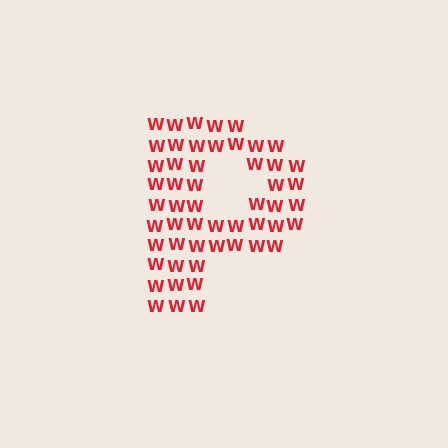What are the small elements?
The small elements are letter W's.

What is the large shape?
The large shape is the letter P.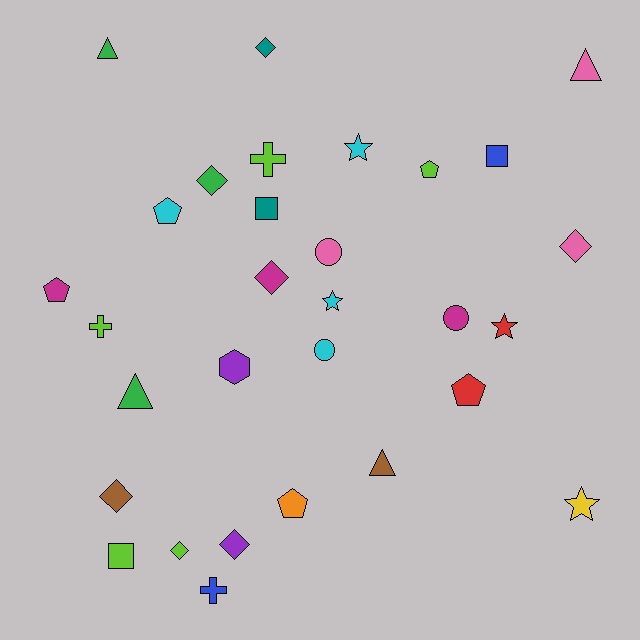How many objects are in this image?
There are 30 objects.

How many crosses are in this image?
There are 3 crosses.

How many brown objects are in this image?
There are 2 brown objects.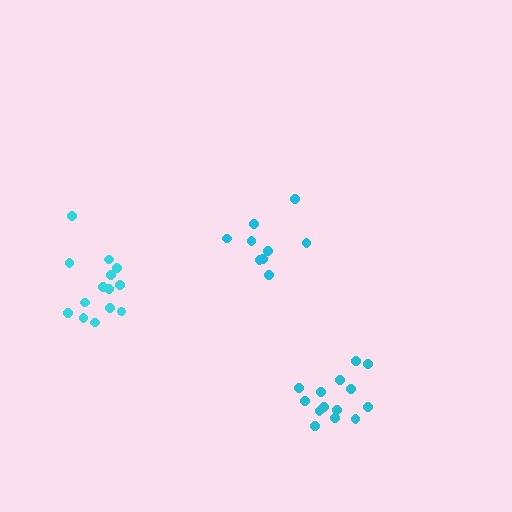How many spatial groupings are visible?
There are 3 spatial groupings.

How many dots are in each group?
Group 1: 9 dots, Group 2: 14 dots, Group 3: 14 dots (37 total).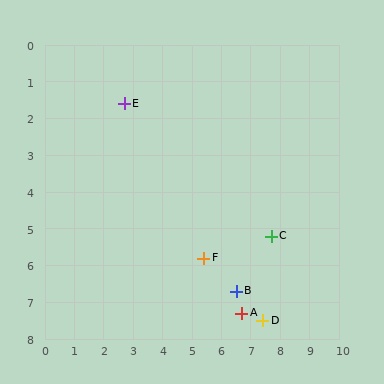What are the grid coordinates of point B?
Point B is at approximately (6.5, 6.7).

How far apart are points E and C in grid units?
Points E and C are about 6.2 grid units apart.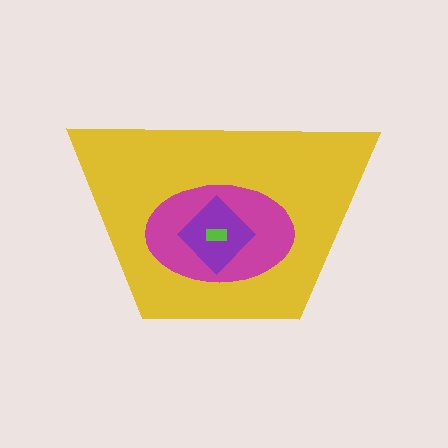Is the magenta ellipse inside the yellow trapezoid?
Yes.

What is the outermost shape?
The yellow trapezoid.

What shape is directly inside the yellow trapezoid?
The magenta ellipse.